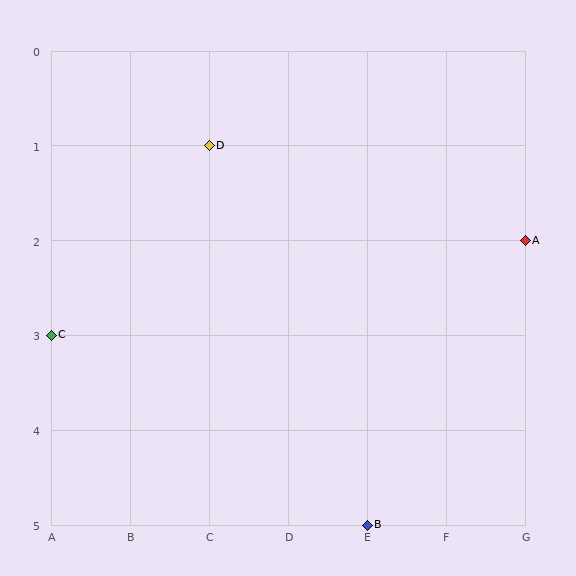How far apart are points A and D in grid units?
Points A and D are 4 columns and 1 row apart (about 4.1 grid units diagonally).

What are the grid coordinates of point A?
Point A is at grid coordinates (G, 2).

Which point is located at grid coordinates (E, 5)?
Point B is at (E, 5).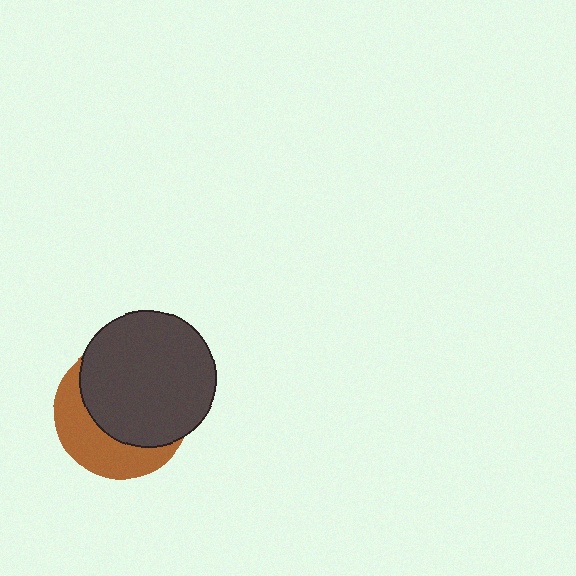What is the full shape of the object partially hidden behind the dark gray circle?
The partially hidden object is a brown circle.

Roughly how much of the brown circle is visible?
A small part of it is visible (roughly 37%).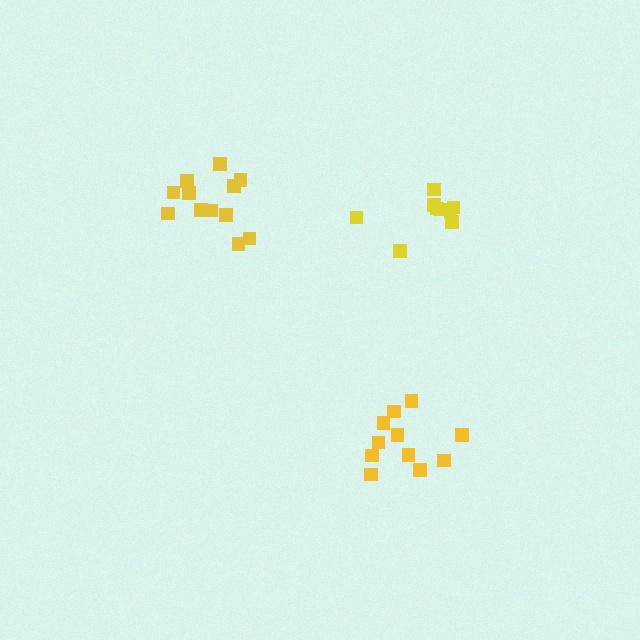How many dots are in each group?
Group 1: 9 dots, Group 2: 13 dots, Group 3: 11 dots (33 total).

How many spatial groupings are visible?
There are 3 spatial groupings.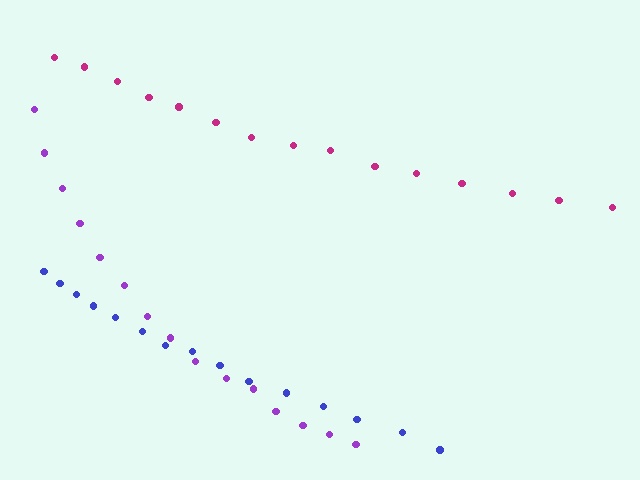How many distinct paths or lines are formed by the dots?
There are 3 distinct paths.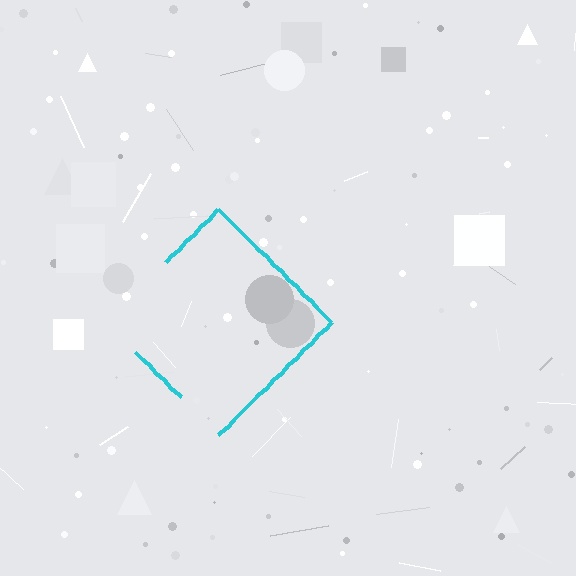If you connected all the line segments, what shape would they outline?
They would outline a diamond.